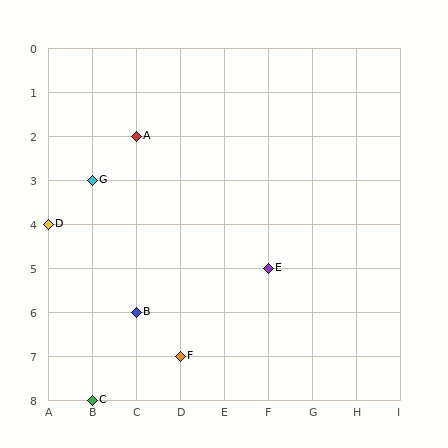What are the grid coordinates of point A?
Point A is at grid coordinates (C, 2).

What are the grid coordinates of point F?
Point F is at grid coordinates (D, 7).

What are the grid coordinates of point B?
Point B is at grid coordinates (C, 6).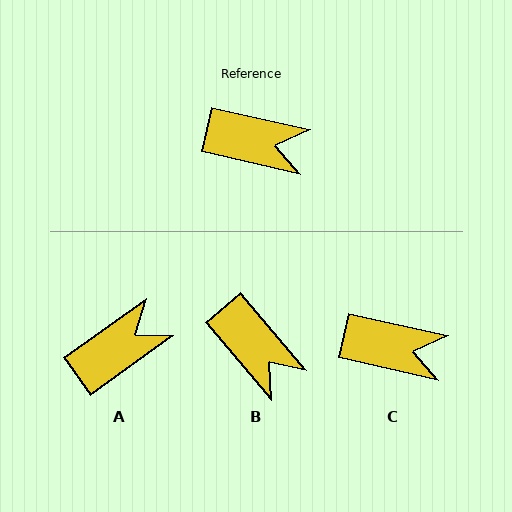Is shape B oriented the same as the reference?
No, it is off by about 37 degrees.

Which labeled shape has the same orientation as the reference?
C.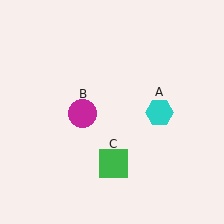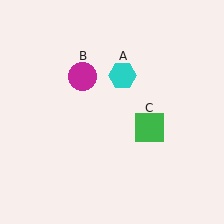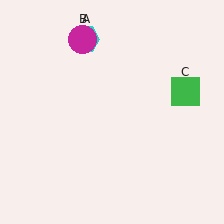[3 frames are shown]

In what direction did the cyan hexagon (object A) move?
The cyan hexagon (object A) moved up and to the left.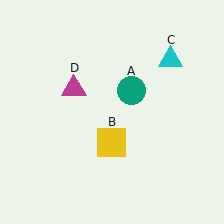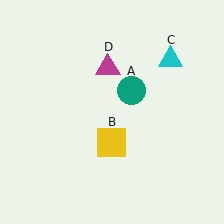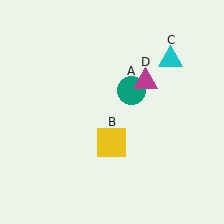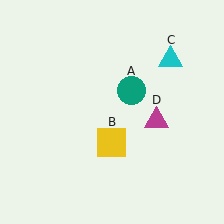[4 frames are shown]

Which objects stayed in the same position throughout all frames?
Teal circle (object A) and yellow square (object B) and cyan triangle (object C) remained stationary.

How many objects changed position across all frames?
1 object changed position: magenta triangle (object D).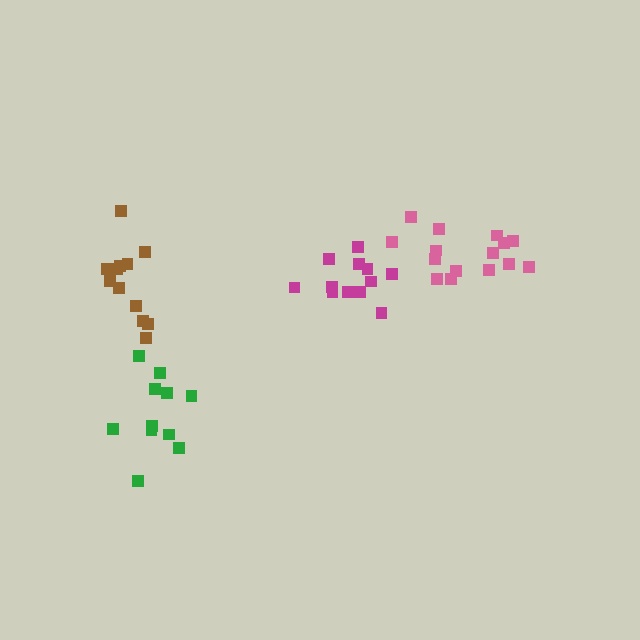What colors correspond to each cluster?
The clusters are colored: brown, magenta, pink, green.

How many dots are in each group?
Group 1: 12 dots, Group 2: 12 dots, Group 3: 15 dots, Group 4: 11 dots (50 total).